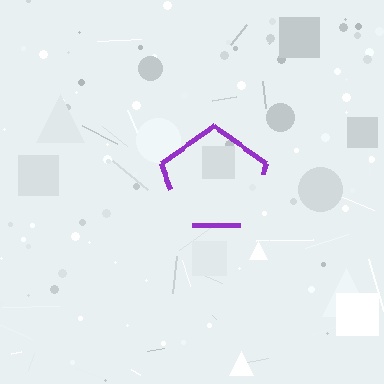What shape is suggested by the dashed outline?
The dashed outline suggests a pentagon.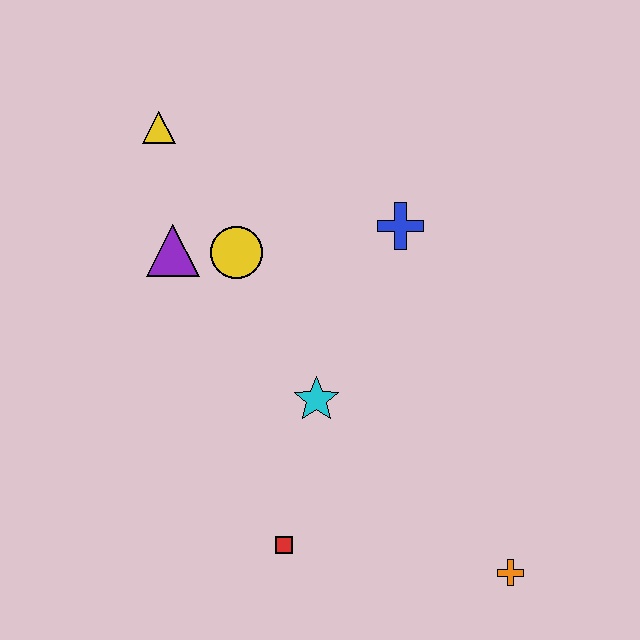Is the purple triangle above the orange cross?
Yes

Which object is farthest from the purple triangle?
The orange cross is farthest from the purple triangle.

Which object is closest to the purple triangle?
The yellow circle is closest to the purple triangle.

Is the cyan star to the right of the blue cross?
No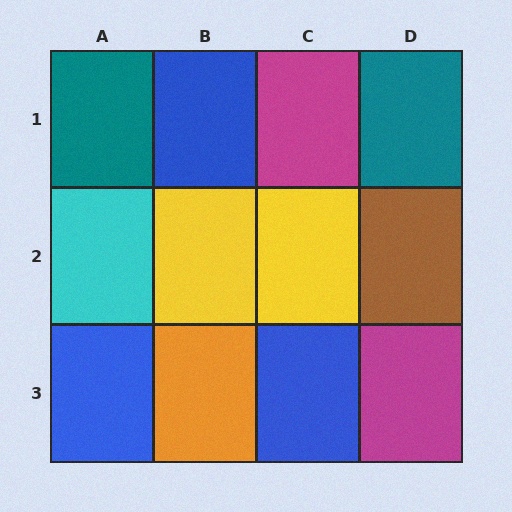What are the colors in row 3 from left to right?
Blue, orange, blue, magenta.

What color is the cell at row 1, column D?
Teal.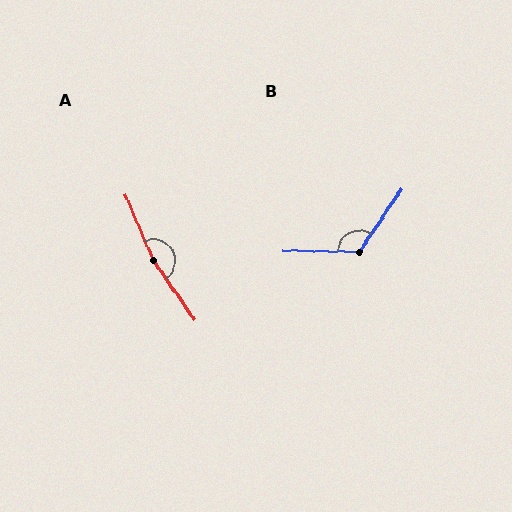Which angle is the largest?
A, at approximately 168 degrees.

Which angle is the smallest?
B, at approximately 123 degrees.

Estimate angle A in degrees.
Approximately 168 degrees.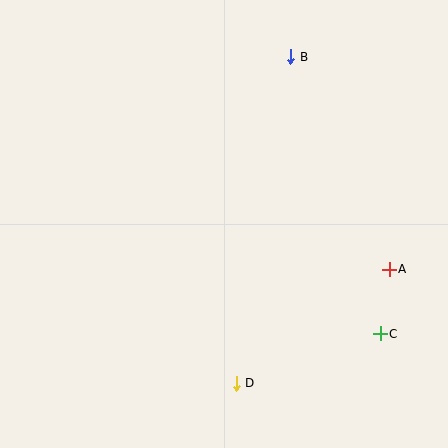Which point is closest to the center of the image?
Point D at (236, 383) is closest to the center.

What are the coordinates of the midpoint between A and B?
The midpoint between A and B is at (340, 163).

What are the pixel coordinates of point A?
Point A is at (389, 269).